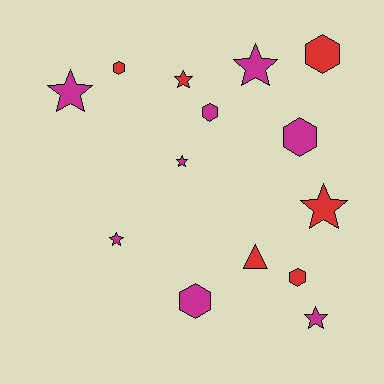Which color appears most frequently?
Magenta, with 8 objects.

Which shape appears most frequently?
Star, with 7 objects.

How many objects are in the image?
There are 14 objects.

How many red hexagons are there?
There are 3 red hexagons.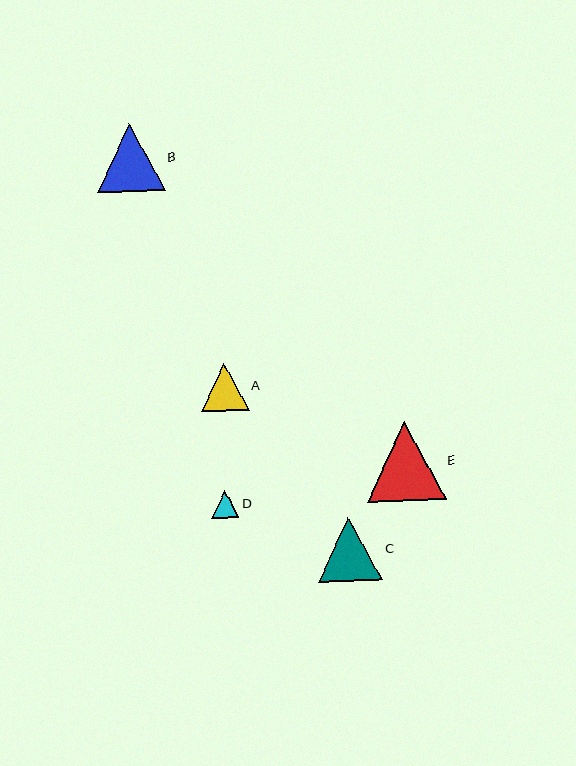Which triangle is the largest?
Triangle E is the largest with a size of approximately 78 pixels.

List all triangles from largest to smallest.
From largest to smallest: E, B, C, A, D.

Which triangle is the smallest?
Triangle D is the smallest with a size of approximately 27 pixels.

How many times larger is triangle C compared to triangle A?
Triangle C is approximately 1.3 times the size of triangle A.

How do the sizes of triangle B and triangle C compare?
Triangle B and triangle C are approximately the same size.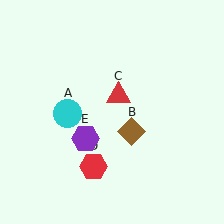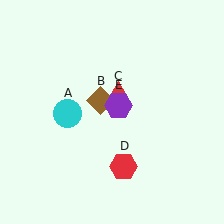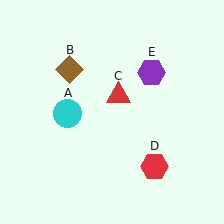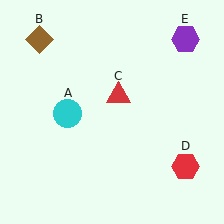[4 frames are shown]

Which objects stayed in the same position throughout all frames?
Cyan circle (object A) and red triangle (object C) remained stationary.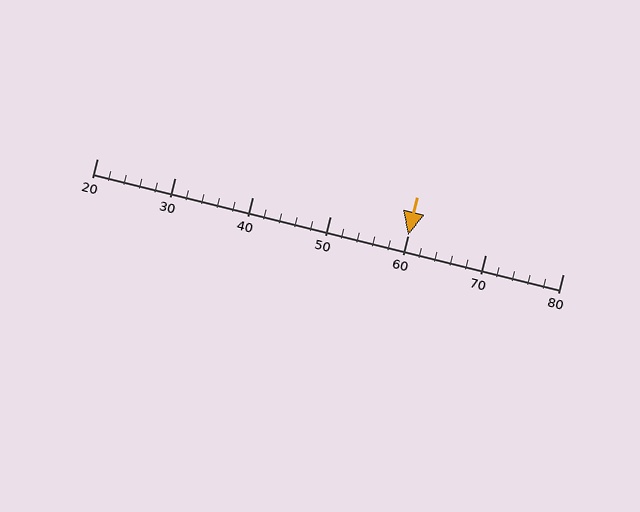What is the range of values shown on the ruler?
The ruler shows values from 20 to 80.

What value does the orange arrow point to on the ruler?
The orange arrow points to approximately 60.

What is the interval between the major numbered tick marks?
The major tick marks are spaced 10 units apart.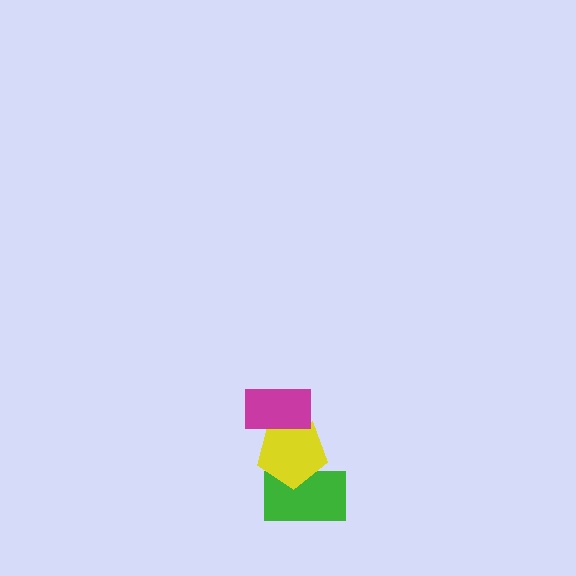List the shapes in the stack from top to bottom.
From top to bottom: the magenta rectangle, the yellow pentagon, the green rectangle.